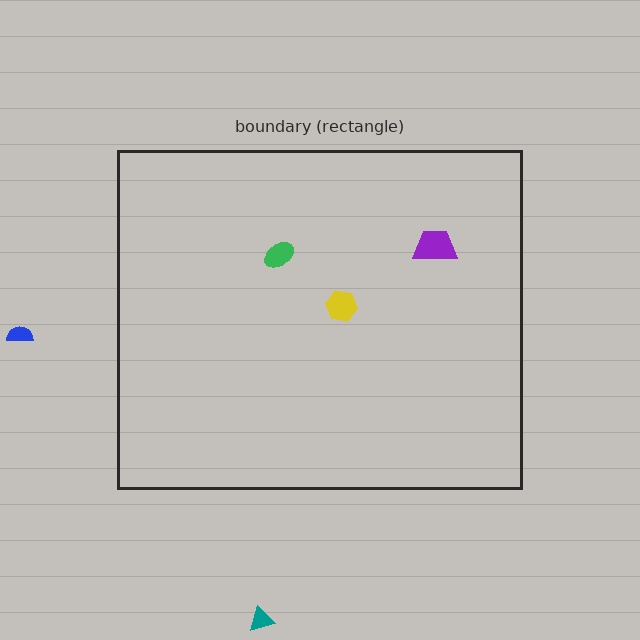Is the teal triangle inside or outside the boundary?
Outside.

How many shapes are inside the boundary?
3 inside, 2 outside.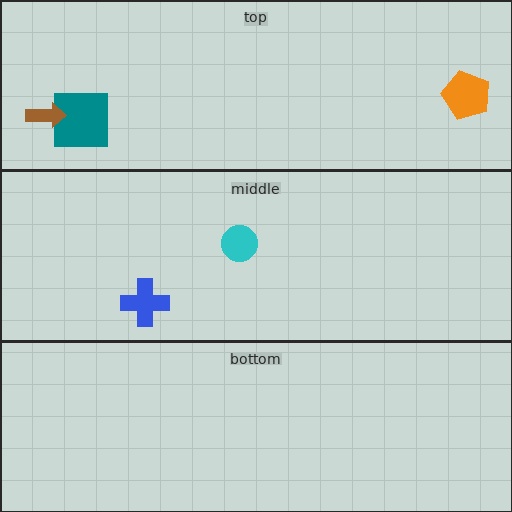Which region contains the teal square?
The top region.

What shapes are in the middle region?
The cyan circle, the blue cross.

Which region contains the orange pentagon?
The top region.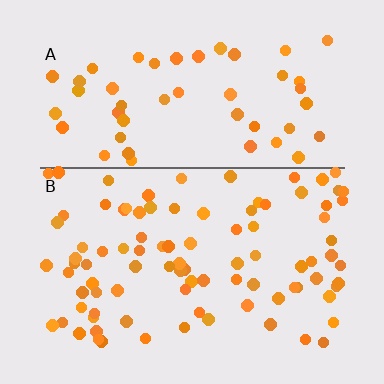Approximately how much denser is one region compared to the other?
Approximately 1.7× — region B over region A.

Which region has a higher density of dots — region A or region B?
B (the bottom).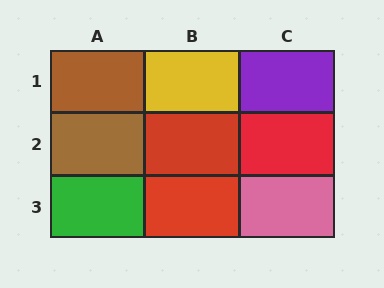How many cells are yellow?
1 cell is yellow.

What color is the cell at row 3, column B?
Red.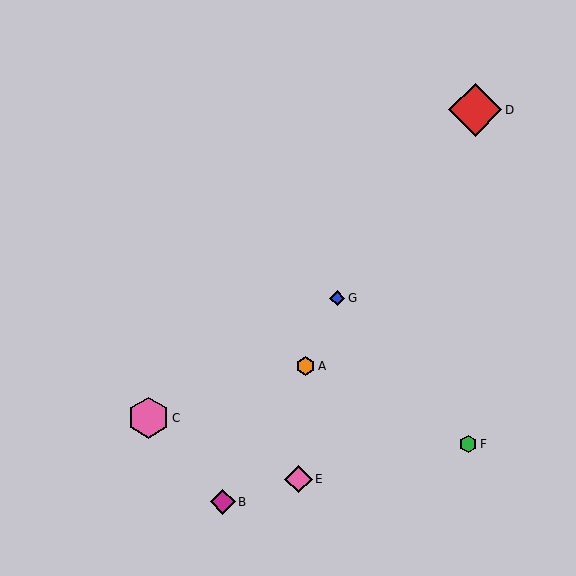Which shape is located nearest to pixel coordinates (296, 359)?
The orange hexagon (labeled A) at (306, 366) is nearest to that location.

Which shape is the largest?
The red diamond (labeled D) is the largest.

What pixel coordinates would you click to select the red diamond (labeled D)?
Click at (475, 110) to select the red diamond D.